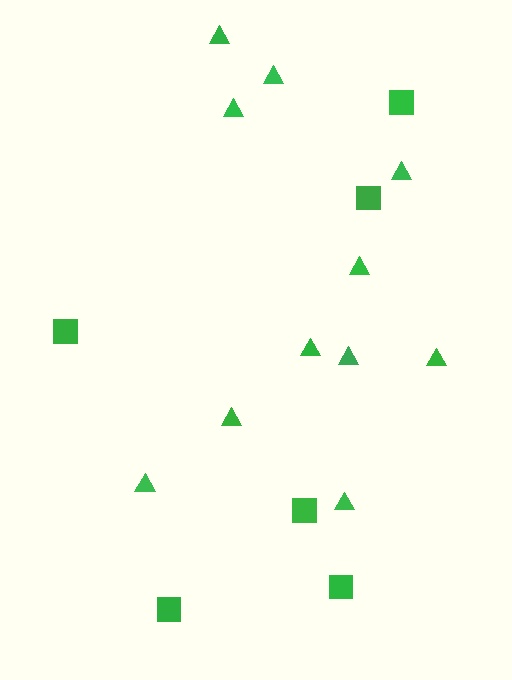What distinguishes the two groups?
There are 2 groups: one group of squares (6) and one group of triangles (11).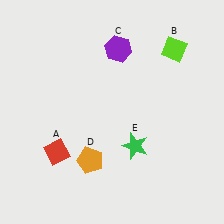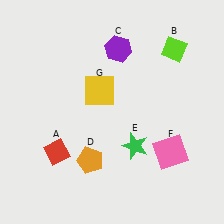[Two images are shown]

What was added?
A pink square (F), a yellow square (G) were added in Image 2.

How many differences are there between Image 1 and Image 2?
There are 2 differences between the two images.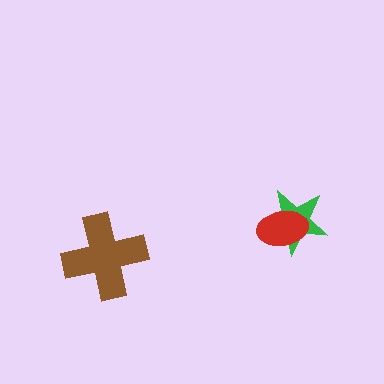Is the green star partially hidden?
Yes, it is partially covered by another shape.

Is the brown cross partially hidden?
No, no other shape covers it.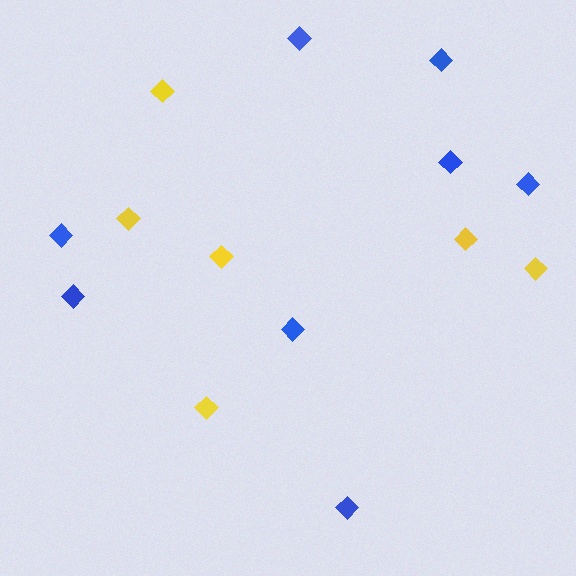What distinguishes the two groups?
There are 2 groups: one group of yellow diamonds (6) and one group of blue diamonds (8).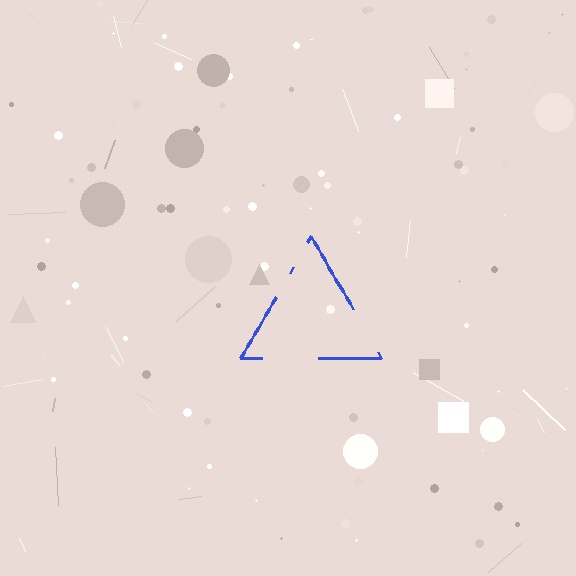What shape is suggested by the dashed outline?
The dashed outline suggests a triangle.